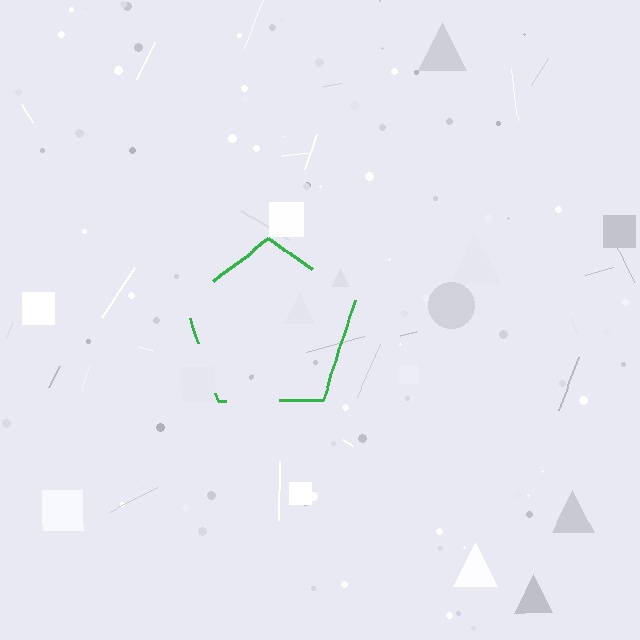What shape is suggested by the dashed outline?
The dashed outline suggests a pentagon.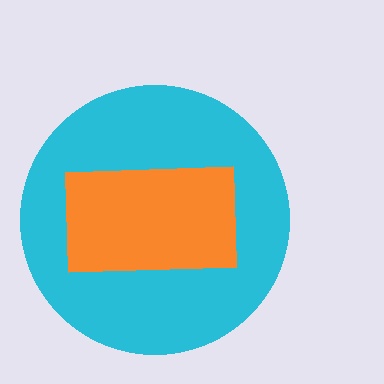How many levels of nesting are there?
2.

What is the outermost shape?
The cyan circle.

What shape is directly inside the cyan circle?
The orange rectangle.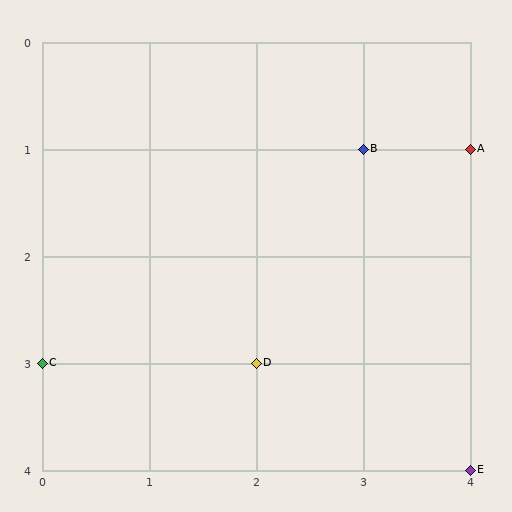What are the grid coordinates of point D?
Point D is at grid coordinates (2, 3).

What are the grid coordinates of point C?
Point C is at grid coordinates (0, 3).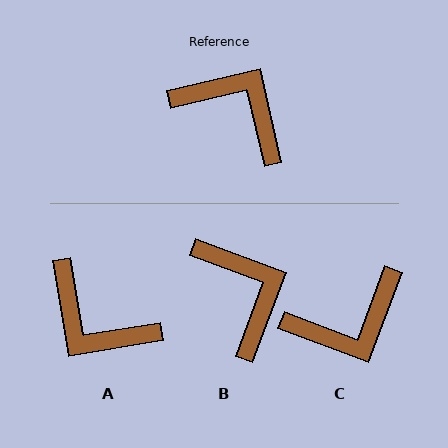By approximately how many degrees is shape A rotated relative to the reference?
Approximately 176 degrees counter-clockwise.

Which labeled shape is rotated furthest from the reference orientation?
A, about 176 degrees away.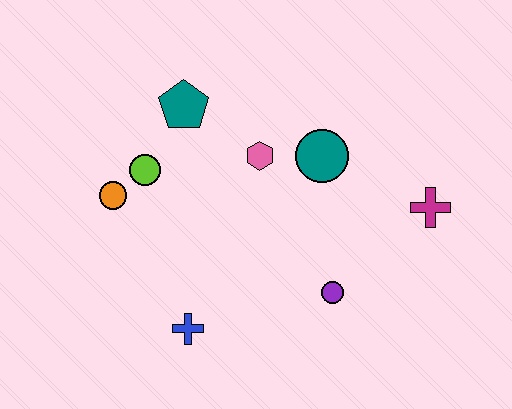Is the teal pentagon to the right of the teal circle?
No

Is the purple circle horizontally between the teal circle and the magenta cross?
Yes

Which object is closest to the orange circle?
The lime circle is closest to the orange circle.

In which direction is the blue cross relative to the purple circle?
The blue cross is to the left of the purple circle.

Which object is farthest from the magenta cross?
The orange circle is farthest from the magenta cross.